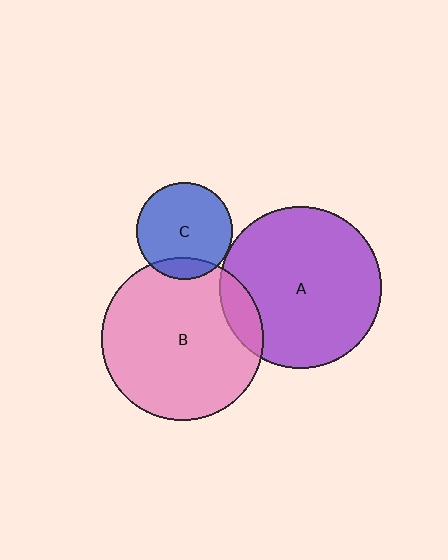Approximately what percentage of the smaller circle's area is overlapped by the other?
Approximately 5%.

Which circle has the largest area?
Circle A (purple).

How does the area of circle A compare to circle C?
Approximately 2.8 times.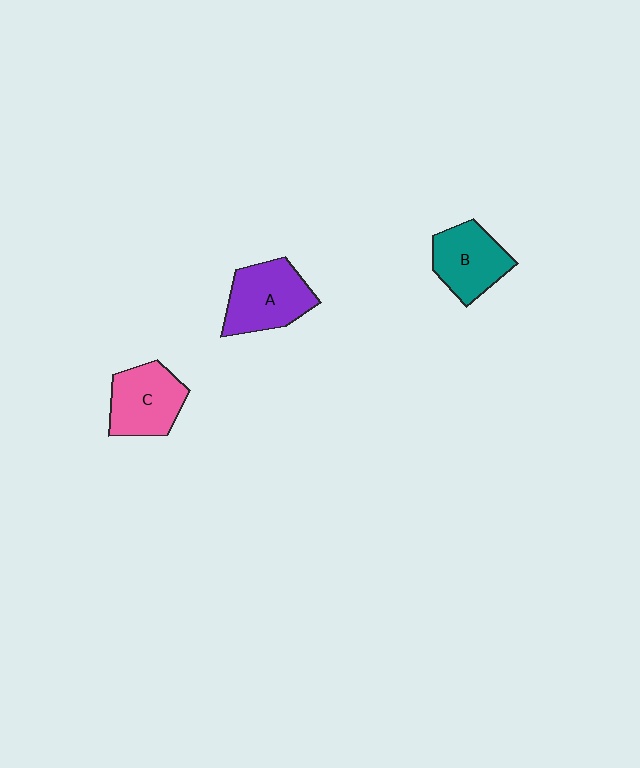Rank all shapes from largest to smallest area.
From largest to smallest: A (purple), C (pink), B (teal).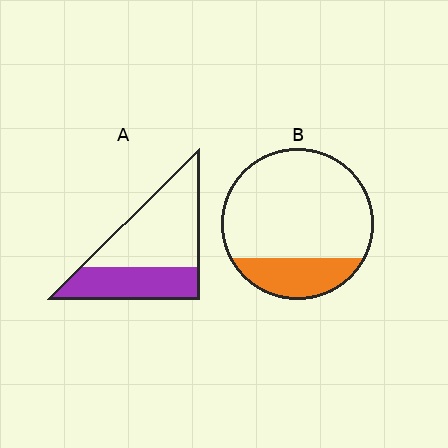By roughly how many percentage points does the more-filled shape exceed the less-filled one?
By roughly 15 percentage points (A over B).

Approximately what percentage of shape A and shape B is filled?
A is approximately 40% and B is approximately 20%.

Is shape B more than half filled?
No.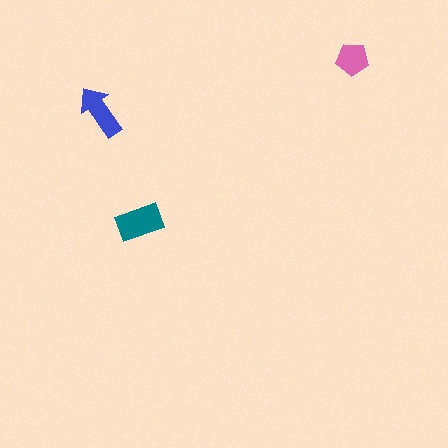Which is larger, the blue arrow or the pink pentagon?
The blue arrow.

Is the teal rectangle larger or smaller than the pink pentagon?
Larger.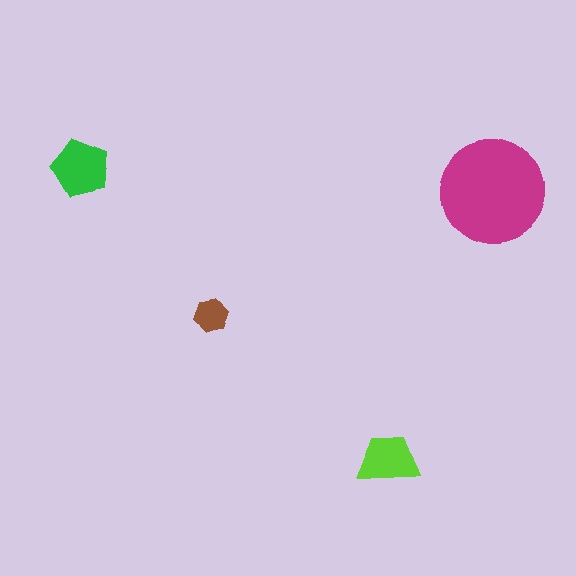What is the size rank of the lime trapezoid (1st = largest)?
3rd.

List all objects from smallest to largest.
The brown hexagon, the lime trapezoid, the green pentagon, the magenta circle.